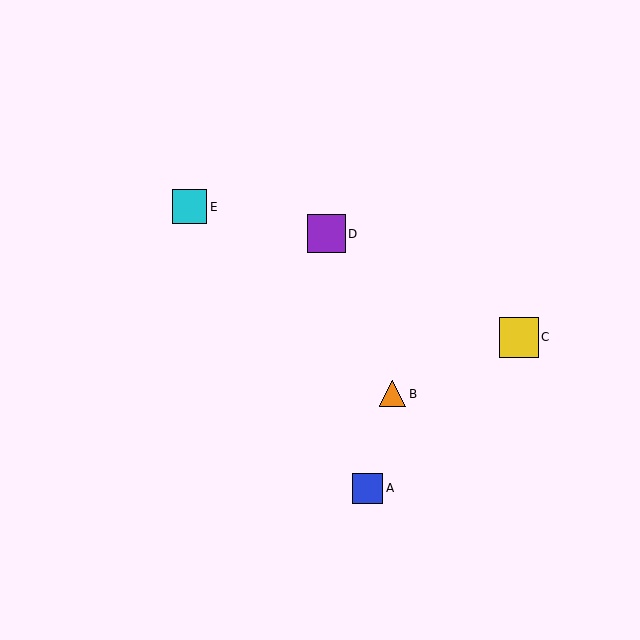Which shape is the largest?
The yellow square (labeled C) is the largest.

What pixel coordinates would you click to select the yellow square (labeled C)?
Click at (519, 338) to select the yellow square C.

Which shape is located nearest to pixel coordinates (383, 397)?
The orange triangle (labeled B) at (393, 394) is nearest to that location.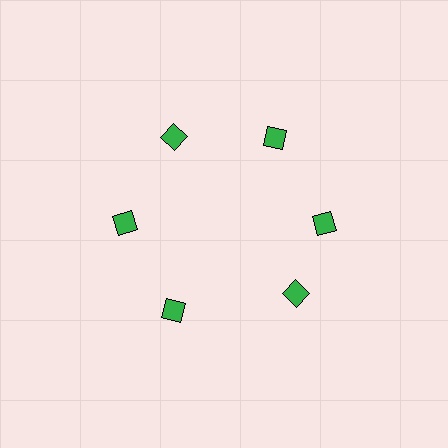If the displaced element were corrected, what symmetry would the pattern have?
It would have 6-fold rotational symmetry — the pattern would map onto itself every 60 degrees.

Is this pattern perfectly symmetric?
No. The 6 green diamonds are arranged in a ring, but one element near the 5 o'clock position is rotated out of alignment along the ring, breaking the 6-fold rotational symmetry.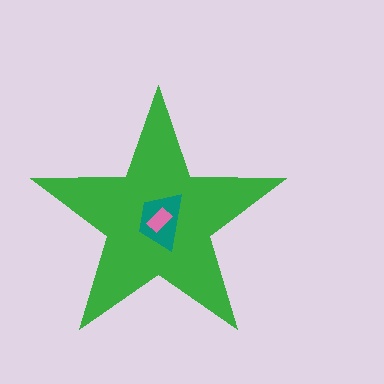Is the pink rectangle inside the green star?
Yes.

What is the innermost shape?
The pink rectangle.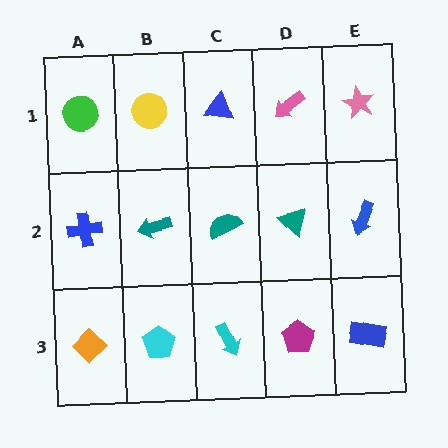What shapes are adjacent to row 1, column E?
A blue arrow (row 2, column E), a pink arrow (row 1, column D).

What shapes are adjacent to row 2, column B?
A yellow circle (row 1, column B), a cyan pentagon (row 3, column B), a blue cross (row 2, column A), a teal semicircle (row 2, column C).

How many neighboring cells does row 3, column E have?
2.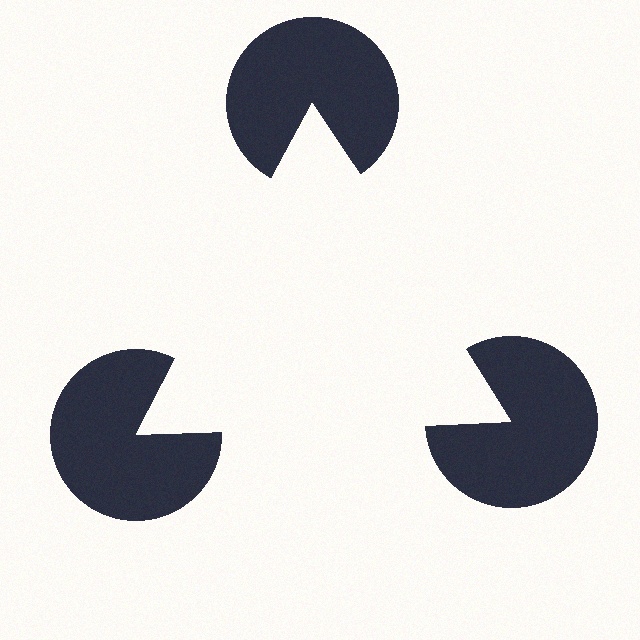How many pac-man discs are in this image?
There are 3 — one at each vertex of the illusory triangle.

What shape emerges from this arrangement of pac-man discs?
An illusory triangle — its edges are inferred from the aligned wedge cuts in the pac-man discs, not physically drawn.